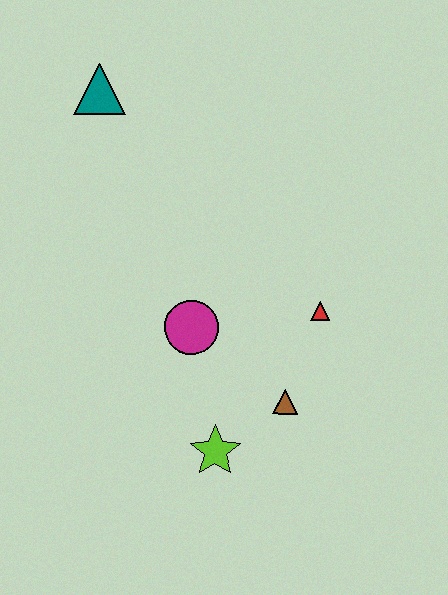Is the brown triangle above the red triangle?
No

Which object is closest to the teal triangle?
The magenta circle is closest to the teal triangle.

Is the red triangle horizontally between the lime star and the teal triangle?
No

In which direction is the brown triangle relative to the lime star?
The brown triangle is to the right of the lime star.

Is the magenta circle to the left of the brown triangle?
Yes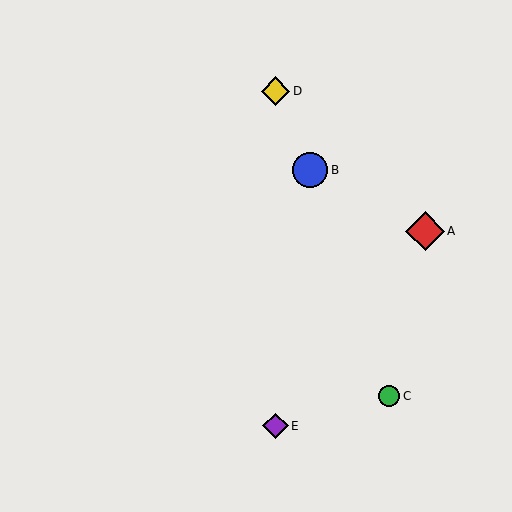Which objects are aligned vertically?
Objects D, E are aligned vertically.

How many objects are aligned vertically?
2 objects (D, E) are aligned vertically.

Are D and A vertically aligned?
No, D is at x≈275 and A is at x≈425.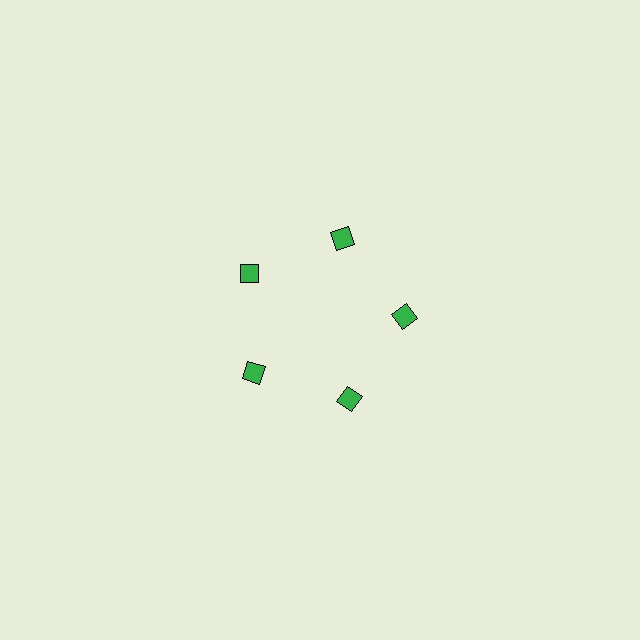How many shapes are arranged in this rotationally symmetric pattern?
There are 5 shapes, arranged in 5 groups of 1.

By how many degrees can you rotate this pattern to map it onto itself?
The pattern maps onto itself every 72 degrees of rotation.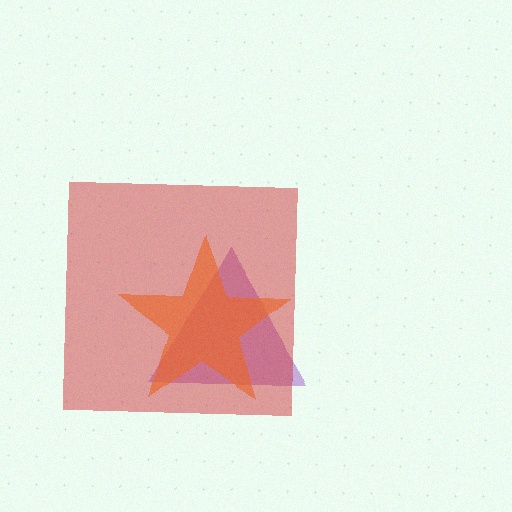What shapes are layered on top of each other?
The layered shapes are: a purple triangle, an orange star, a red square.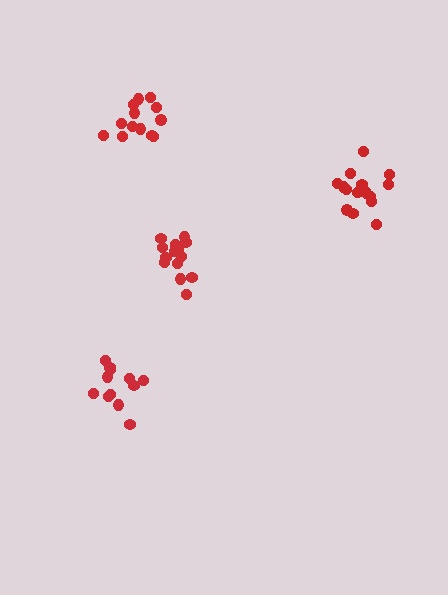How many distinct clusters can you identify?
There are 4 distinct clusters.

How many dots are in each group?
Group 1: 15 dots, Group 2: 17 dots, Group 3: 13 dots, Group 4: 12 dots (57 total).